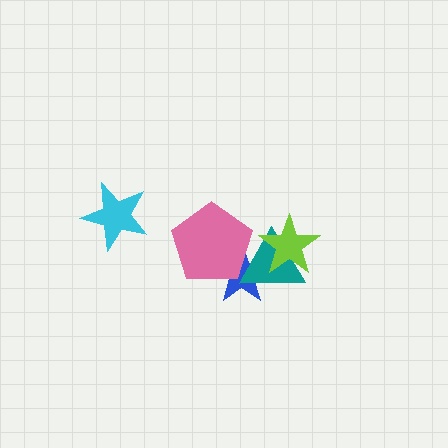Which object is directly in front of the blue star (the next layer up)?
The teal triangle is directly in front of the blue star.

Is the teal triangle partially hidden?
Yes, it is partially covered by another shape.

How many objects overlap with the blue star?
3 objects overlap with the blue star.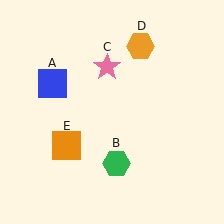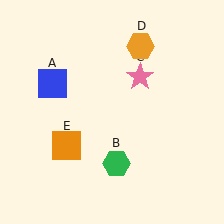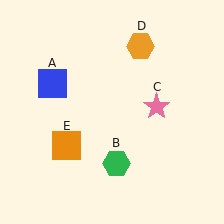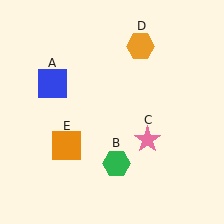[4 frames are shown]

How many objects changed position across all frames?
1 object changed position: pink star (object C).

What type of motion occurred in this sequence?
The pink star (object C) rotated clockwise around the center of the scene.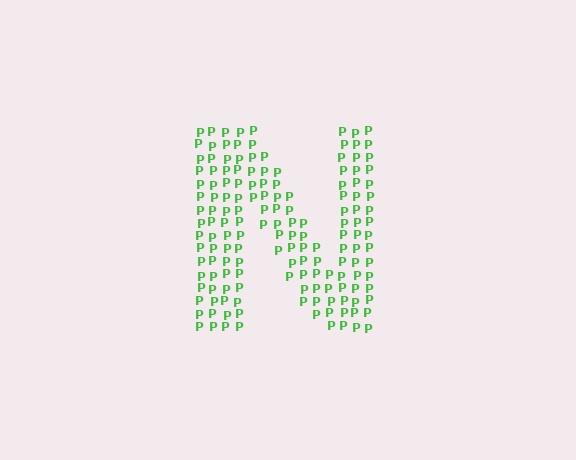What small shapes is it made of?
It is made of small letter P's.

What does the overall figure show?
The overall figure shows the letter N.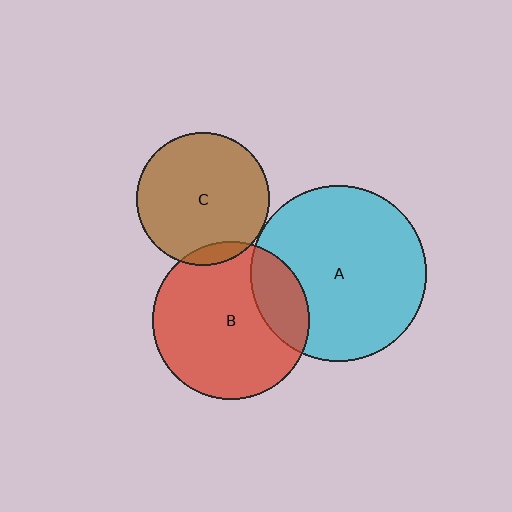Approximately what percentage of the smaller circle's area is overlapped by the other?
Approximately 5%.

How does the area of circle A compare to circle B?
Approximately 1.3 times.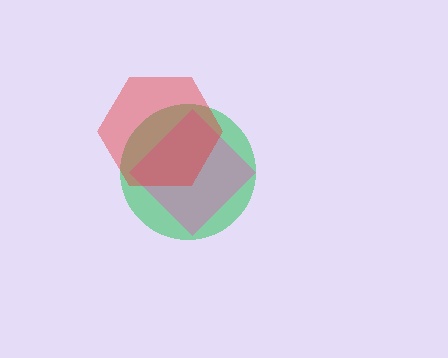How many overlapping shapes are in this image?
There are 3 overlapping shapes in the image.